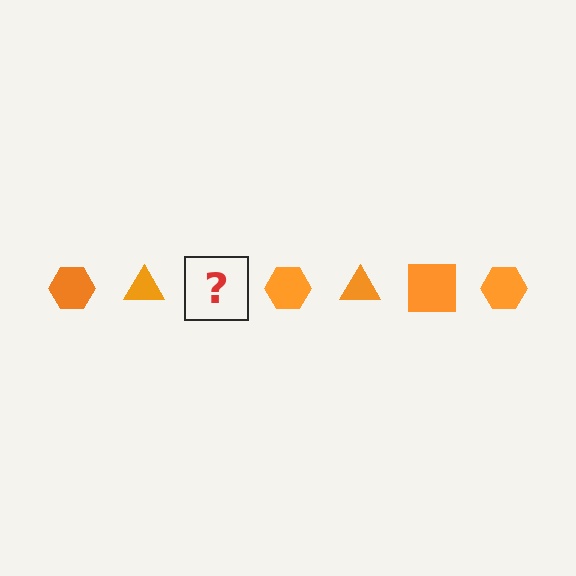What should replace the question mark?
The question mark should be replaced with an orange square.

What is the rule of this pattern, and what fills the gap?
The rule is that the pattern cycles through hexagon, triangle, square shapes in orange. The gap should be filled with an orange square.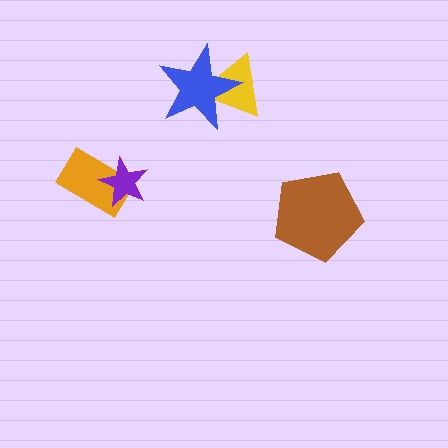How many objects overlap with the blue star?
1 object overlaps with the blue star.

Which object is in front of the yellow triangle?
The blue star is in front of the yellow triangle.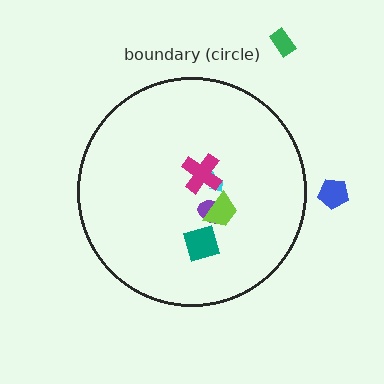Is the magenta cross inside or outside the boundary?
Inside.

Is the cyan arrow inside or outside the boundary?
Inside.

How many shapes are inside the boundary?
5 inside, 2 outside.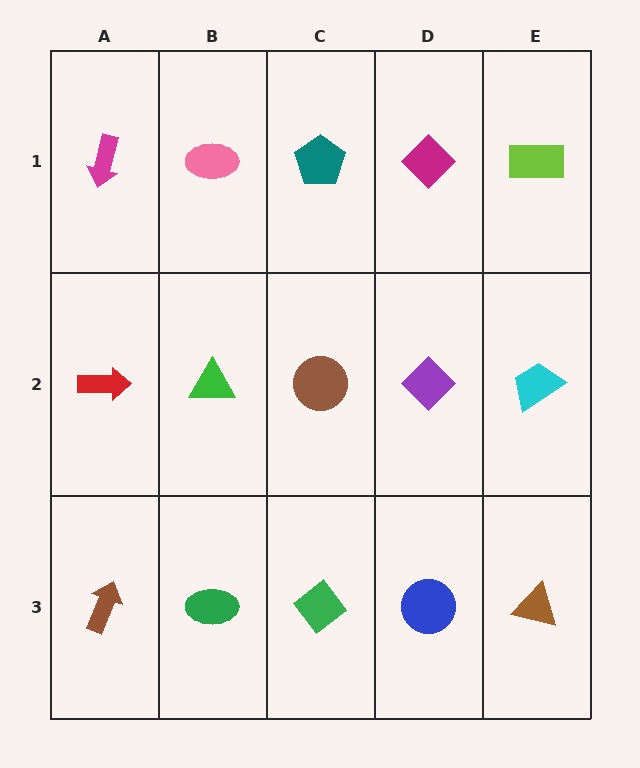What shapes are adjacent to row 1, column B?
A green triangle (row 2, column B), a magenta arrow (row 1, column A), a teal pentagon (row 1, column C).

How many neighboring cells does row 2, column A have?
3.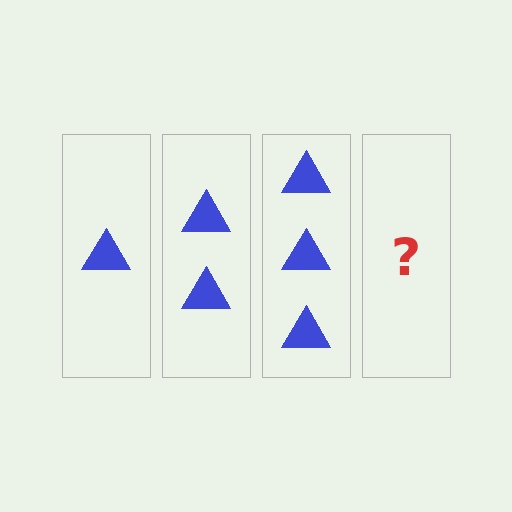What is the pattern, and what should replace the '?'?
The pattern is that each step adds one more triangle. The '?' should be 4 triangles.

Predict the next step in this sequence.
The next step is 4 triangles.